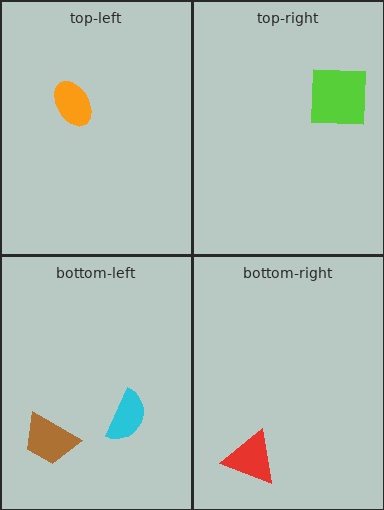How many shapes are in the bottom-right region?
1.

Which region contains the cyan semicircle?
The bottom-left region.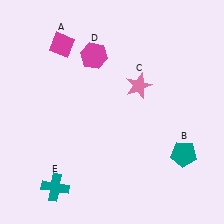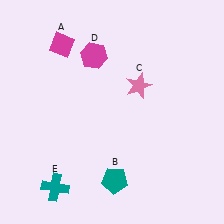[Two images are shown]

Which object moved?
The teal pentagon (B) moved left.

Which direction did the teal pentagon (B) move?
The teal pentagon (B) moved left.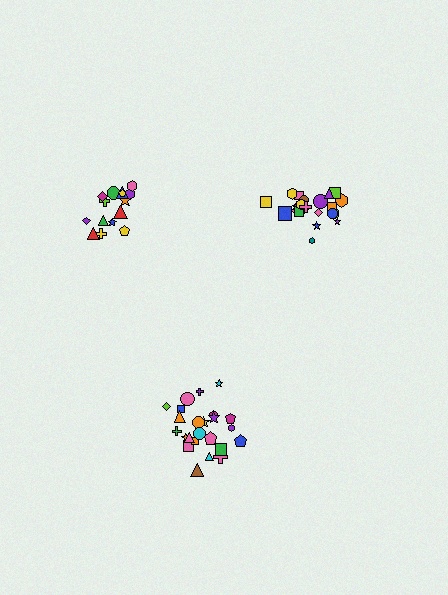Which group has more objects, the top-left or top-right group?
The top-right group.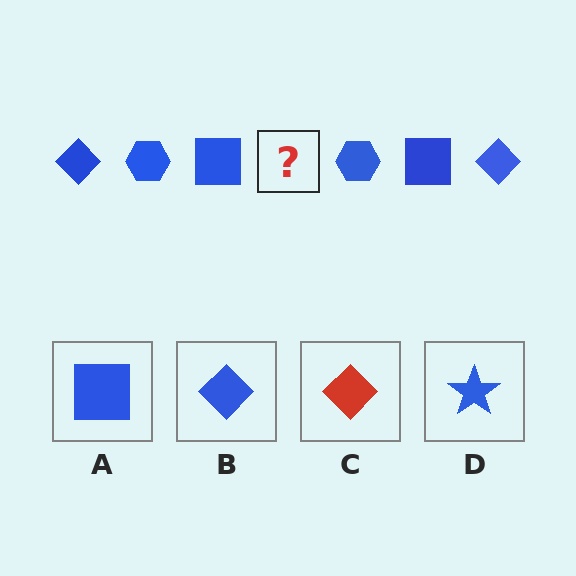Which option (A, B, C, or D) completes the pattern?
B.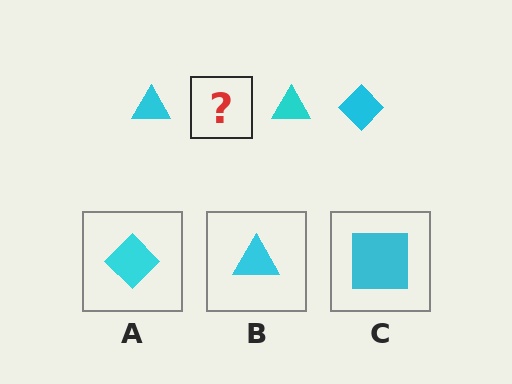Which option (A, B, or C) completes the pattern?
A.